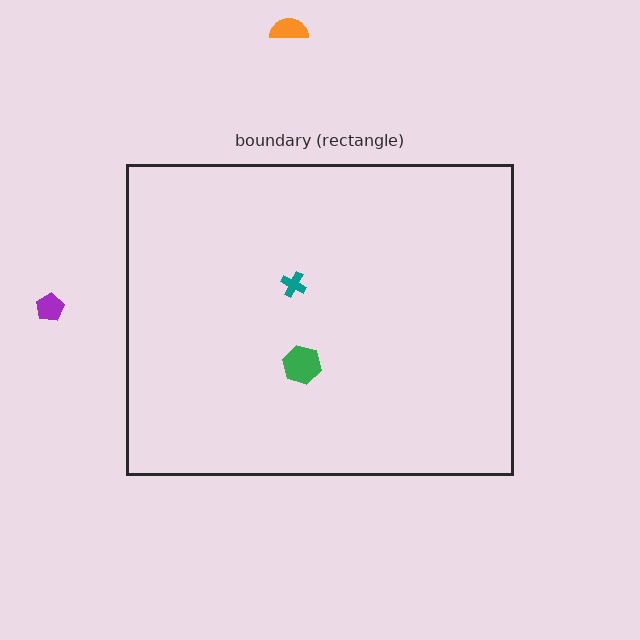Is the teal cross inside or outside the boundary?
Inside.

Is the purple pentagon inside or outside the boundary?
Outside.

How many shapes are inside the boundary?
2 inside, 2 outside.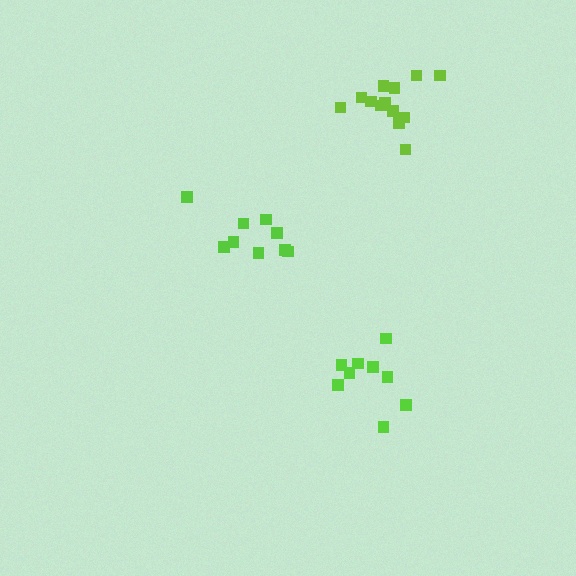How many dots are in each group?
Group 1: 9 dots, Group 2: 13 dots, Group 3: 9 dots (31 total).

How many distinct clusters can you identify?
There are 3 distinct clusters.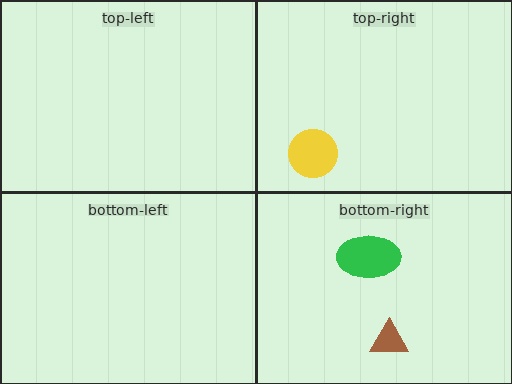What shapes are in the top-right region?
The yellow circle.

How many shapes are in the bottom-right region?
2.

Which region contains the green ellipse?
The bottom-right region.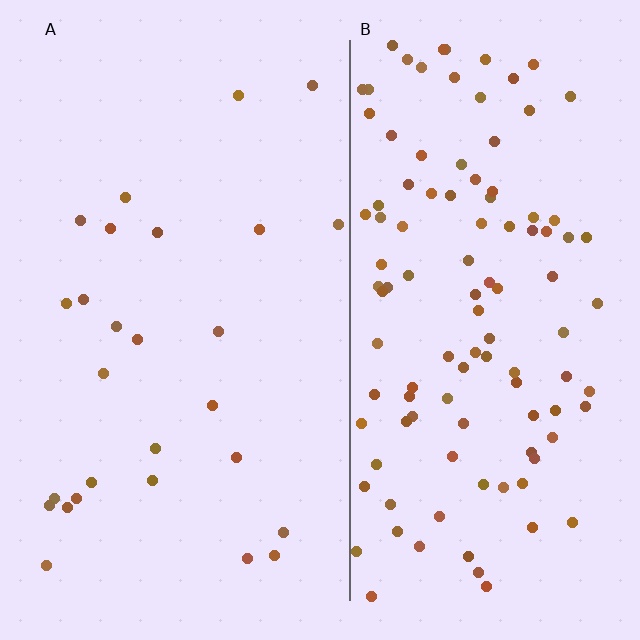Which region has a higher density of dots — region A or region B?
B (the right).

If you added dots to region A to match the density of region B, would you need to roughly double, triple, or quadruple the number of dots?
Approximately quadruple.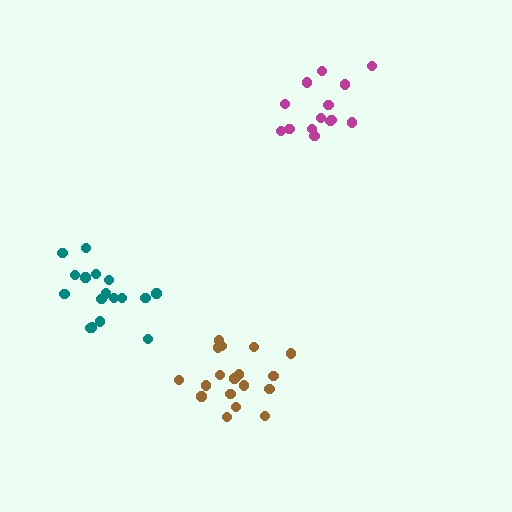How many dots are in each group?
Group 1: 17 dots, Group 2: 18 dots, Group 3: 14 dots (49 total).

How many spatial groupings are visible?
There are 3 spatial groupings.